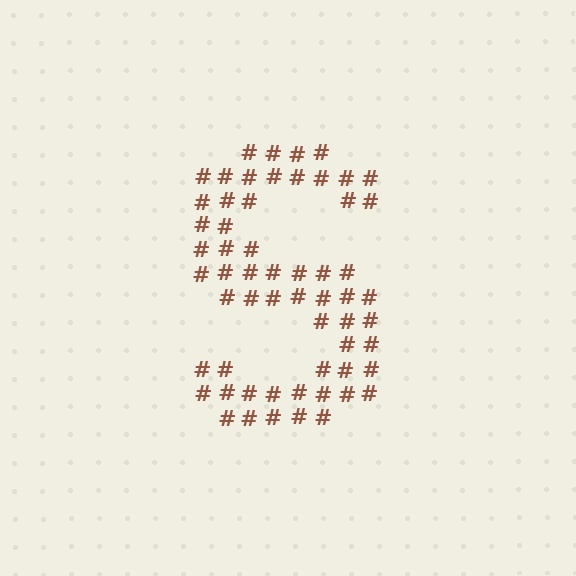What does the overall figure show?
The overall figure shows the letter S.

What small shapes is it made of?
It is made of small hash symbols.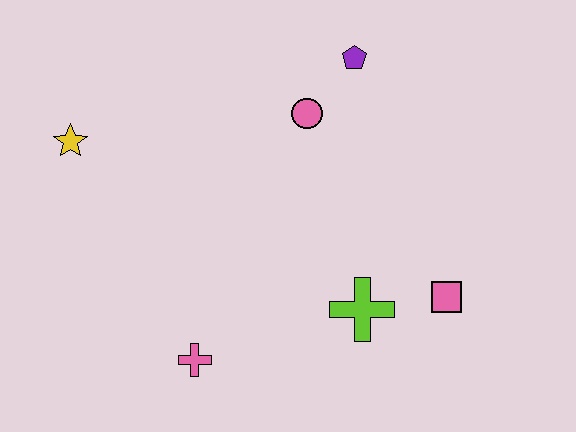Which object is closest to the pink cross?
The lime cross is closest to the pink cross.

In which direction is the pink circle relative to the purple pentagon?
The pink circle is below the purple pentagon.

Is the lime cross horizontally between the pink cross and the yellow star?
No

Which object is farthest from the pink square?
The yellow star is farthest from the pink square.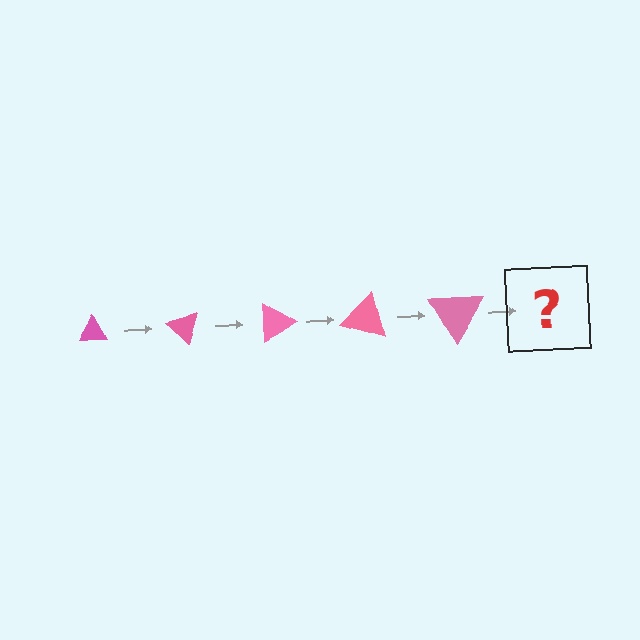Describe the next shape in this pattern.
It should be a triangle, larger than the previous one and rotated 225 degrees from the start.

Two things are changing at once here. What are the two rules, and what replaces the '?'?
The two rules are that the triangle grows larger each step and it rotates 45 degrees each step. The '?' should be a triangle, larger than the previous one and rotated 225 degrees from the start.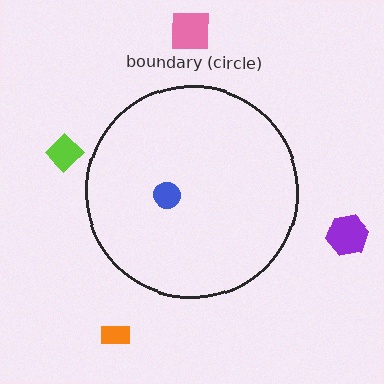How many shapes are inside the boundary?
1 inside, 4 outside.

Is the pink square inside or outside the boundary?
Outside.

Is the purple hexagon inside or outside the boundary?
Outside.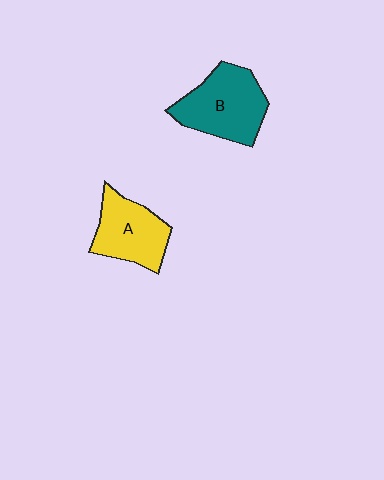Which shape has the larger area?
Shape B (teal).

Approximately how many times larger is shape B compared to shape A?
Approximately 1.2 times.